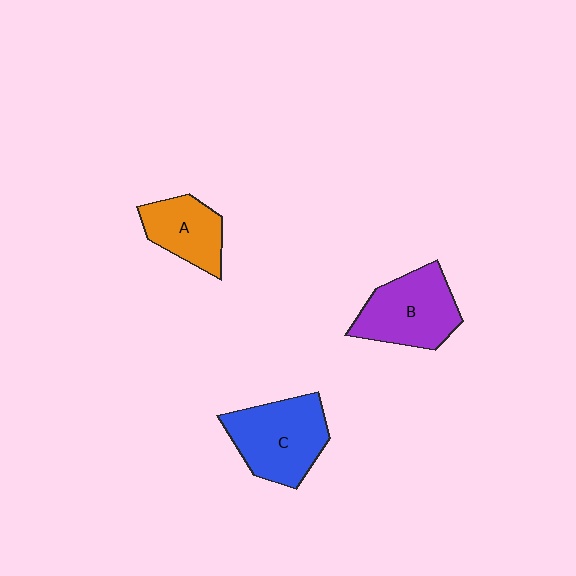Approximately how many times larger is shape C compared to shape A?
Approximately 1.5 times.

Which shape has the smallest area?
Shape A (orange).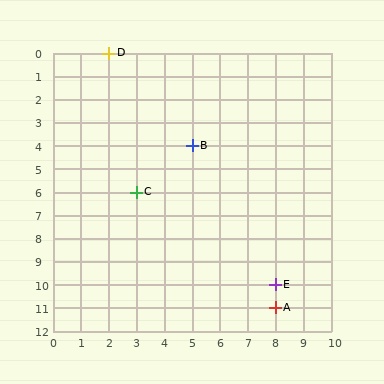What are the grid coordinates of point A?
Point A is at grid coordinates (8, 11).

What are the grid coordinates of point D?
Point D is at grid coordinates (2, 0).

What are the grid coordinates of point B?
Point B is at grid coordinates (5, 4).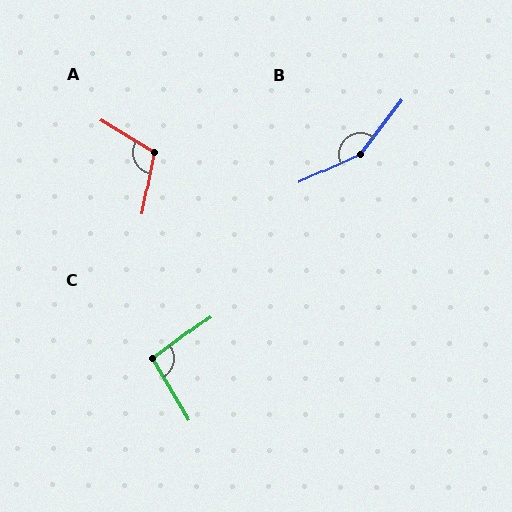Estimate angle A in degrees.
Approximately 111 degrees.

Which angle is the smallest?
C, at approximately 95 degrees.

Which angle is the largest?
B, at approximately 152 degrees.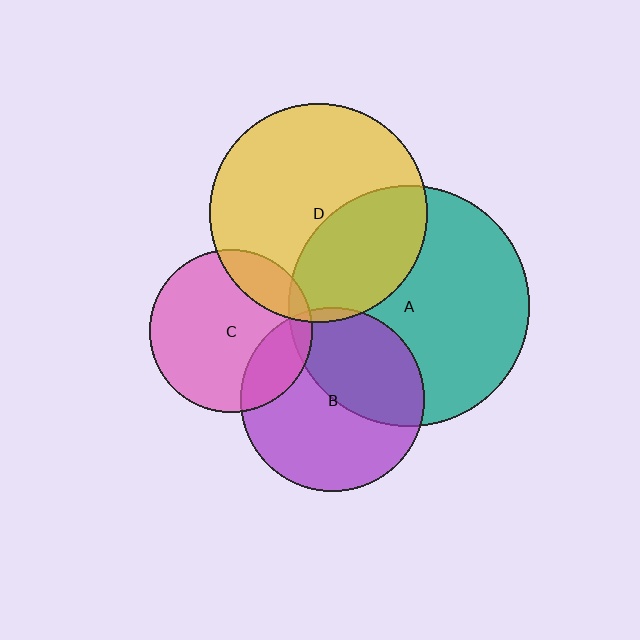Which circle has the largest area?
Circle A (teal).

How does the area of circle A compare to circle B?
Approximately 1.7 times.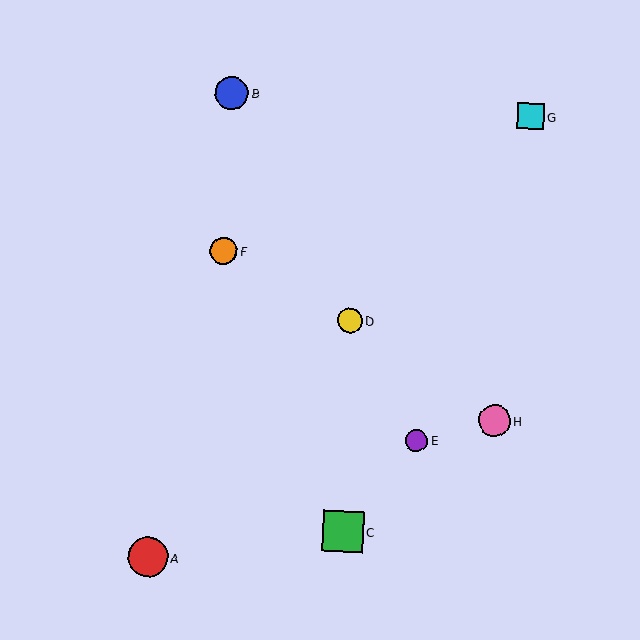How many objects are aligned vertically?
2 objects (B, F) are aligned vertically.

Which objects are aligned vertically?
Objects B, F are aligned vertically.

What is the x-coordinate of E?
Object E is at x≈416.